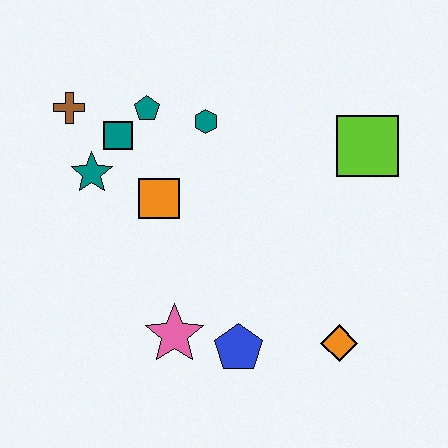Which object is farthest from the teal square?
The orange diamond is farthest from the teal square.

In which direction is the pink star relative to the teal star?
The pink star is below the teal star.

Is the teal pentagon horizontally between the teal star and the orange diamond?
Yes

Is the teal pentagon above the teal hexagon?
Yes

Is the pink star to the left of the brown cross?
No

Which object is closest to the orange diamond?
The blue pentagon is closest to the orange diamond.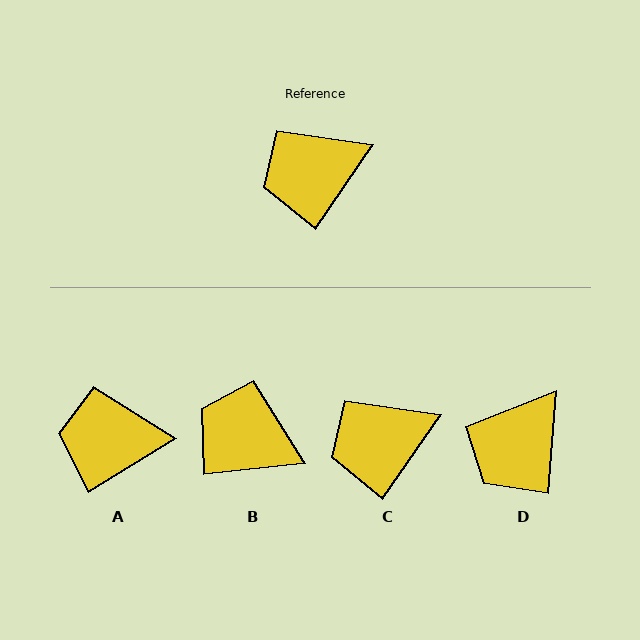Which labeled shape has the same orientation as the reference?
C.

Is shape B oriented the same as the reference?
No, it is off by about 50 degrees.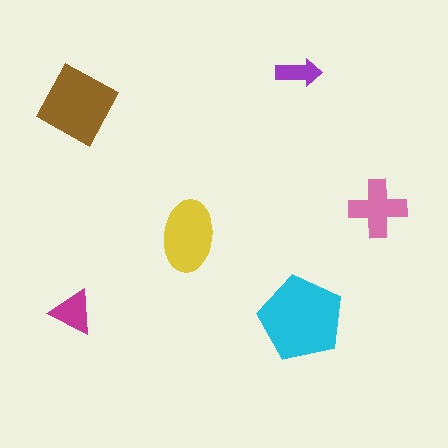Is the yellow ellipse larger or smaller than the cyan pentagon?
Smaller.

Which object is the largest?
The cyan pentagon.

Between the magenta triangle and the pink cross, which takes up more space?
The pink cross.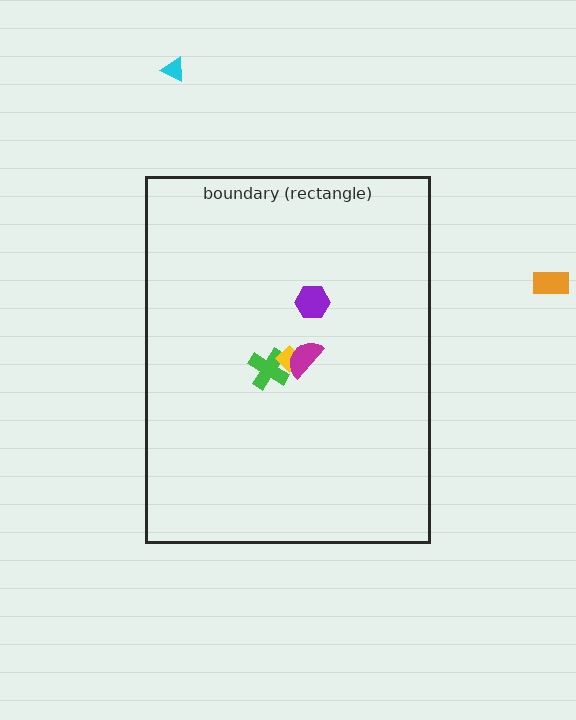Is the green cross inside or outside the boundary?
Inside.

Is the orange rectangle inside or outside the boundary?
Outside.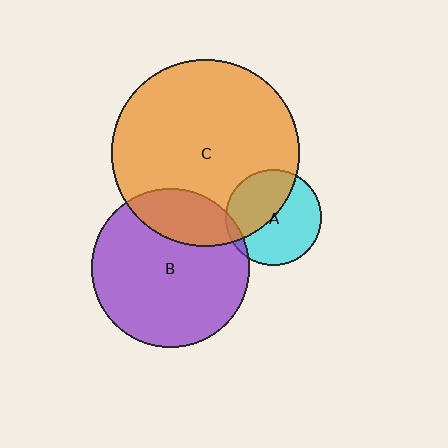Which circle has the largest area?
Circle C (orange).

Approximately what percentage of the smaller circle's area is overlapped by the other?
Approximately 45%.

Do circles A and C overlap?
Yes.